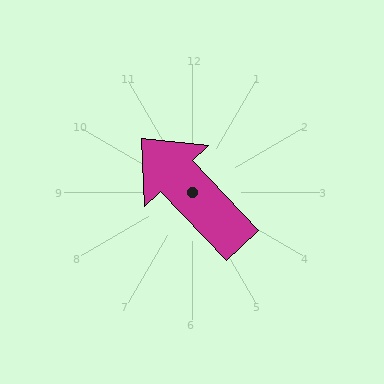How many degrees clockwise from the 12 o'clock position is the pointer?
Approximately 317 degrees.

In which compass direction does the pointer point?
Northwest.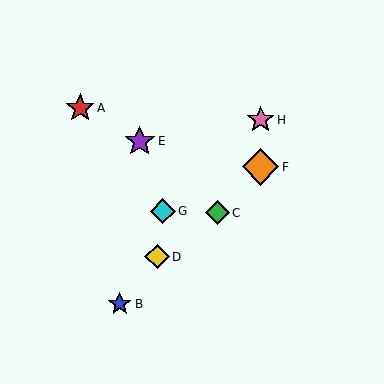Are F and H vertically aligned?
Yes, both are at x≈261.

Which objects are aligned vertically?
Objects F, H are aligned vertically.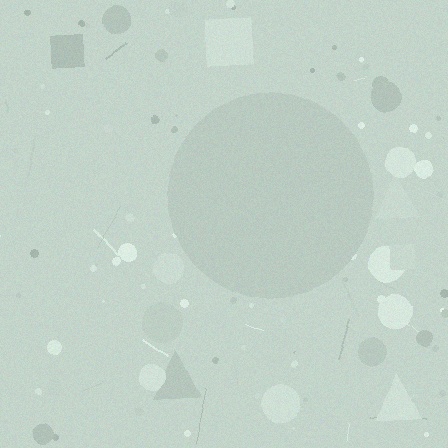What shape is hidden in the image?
A circle is hidden in the image.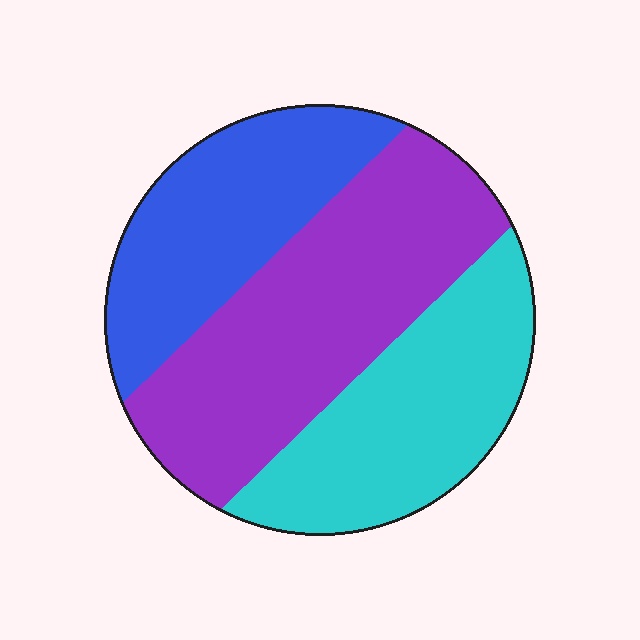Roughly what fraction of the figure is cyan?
Cyan covers around 30% of the figure.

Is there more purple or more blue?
Purple.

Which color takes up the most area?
Purple, at roughly 40%.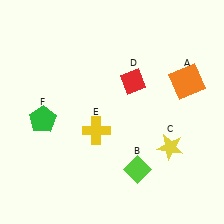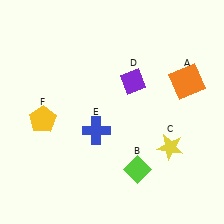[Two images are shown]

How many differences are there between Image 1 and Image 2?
There are 3 differences between the two images.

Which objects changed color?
D changed from red to purple. E changed from yellow to blue. F changed from green to yellow.